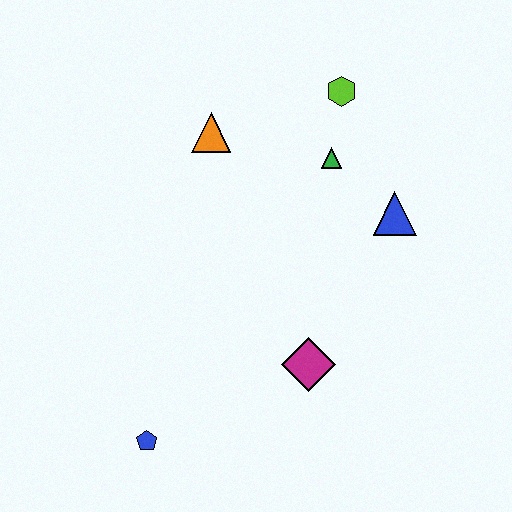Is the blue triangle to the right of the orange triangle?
Yes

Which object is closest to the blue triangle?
The green triangle is closest to the blue triangle.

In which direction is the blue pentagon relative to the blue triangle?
The blue pentagon is to the left of the blue triangle.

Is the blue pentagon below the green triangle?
Yes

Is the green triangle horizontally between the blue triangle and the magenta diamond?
Yes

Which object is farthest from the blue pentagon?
The lime hexagon is farthest from the blue pentagon.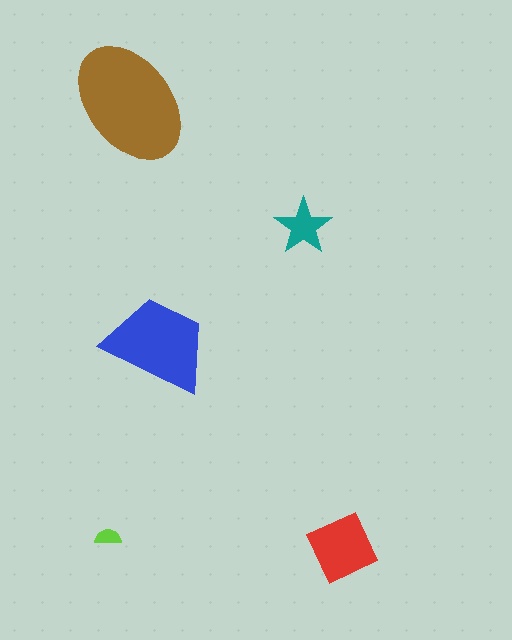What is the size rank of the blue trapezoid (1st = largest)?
2nd.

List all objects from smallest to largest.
The lime semicircle, the teal star, the red diamond, the blue trapezoid, the brown ellipse.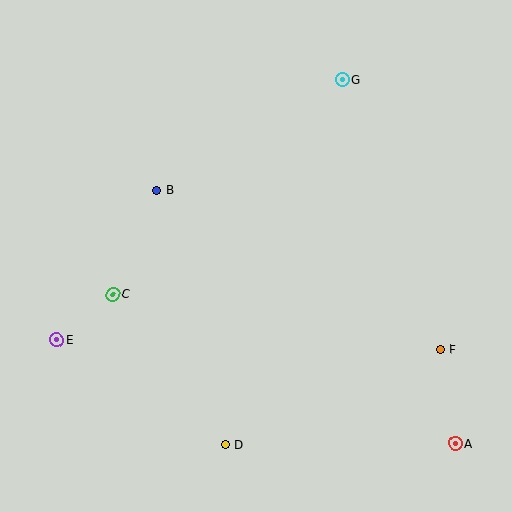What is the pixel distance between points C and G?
The distance between C and G is 314 pixels.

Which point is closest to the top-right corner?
Point G is closest to the top-right corner.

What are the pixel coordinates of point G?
Point G is at (343, 80).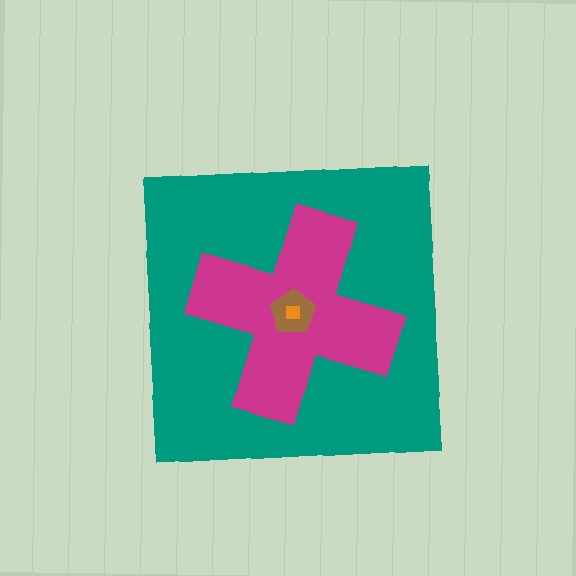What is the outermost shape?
The teal square.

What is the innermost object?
The orange square.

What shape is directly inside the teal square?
The magenta cross.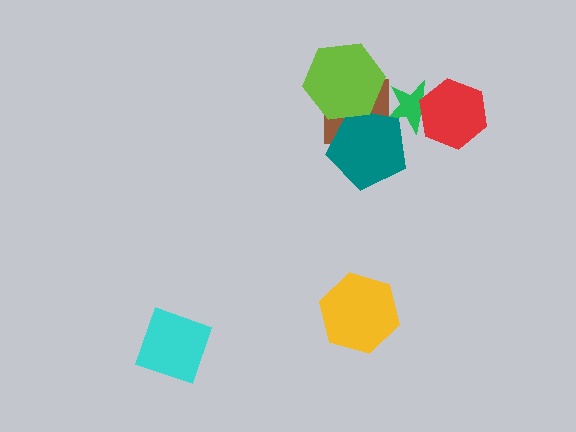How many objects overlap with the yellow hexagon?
0 objects overlap with the yellow hexagon.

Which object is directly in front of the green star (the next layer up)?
The red hexagon is directly in front of the green star.